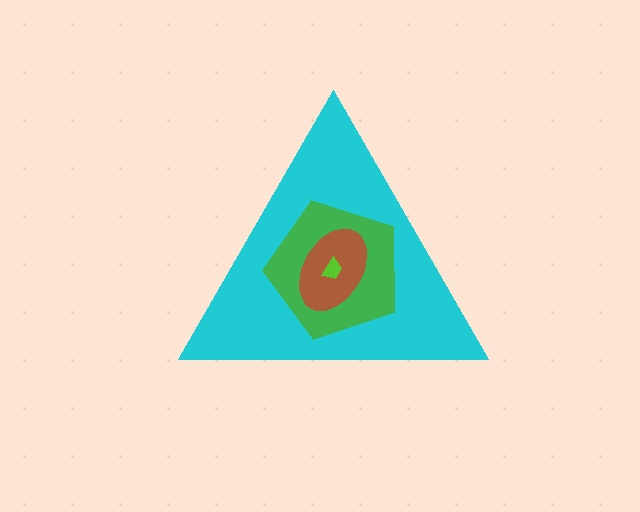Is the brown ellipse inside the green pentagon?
Yes.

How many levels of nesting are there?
4.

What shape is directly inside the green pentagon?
The brown ellipse.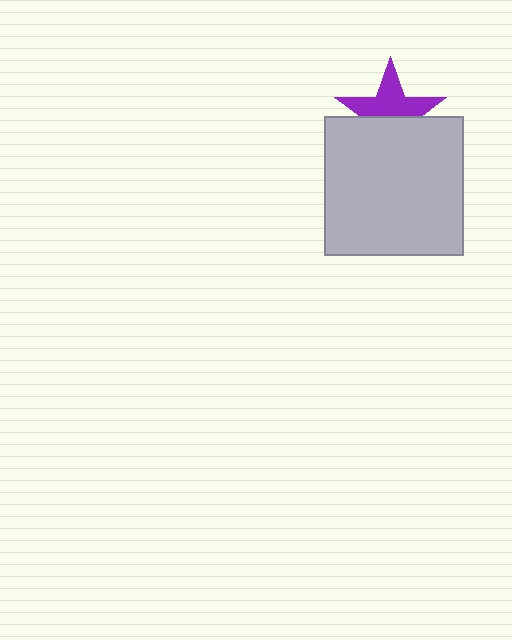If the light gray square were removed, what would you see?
You would see the complete purple star.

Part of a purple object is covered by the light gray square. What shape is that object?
It is a star.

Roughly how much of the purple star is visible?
About half of it is visible (roughly 53%).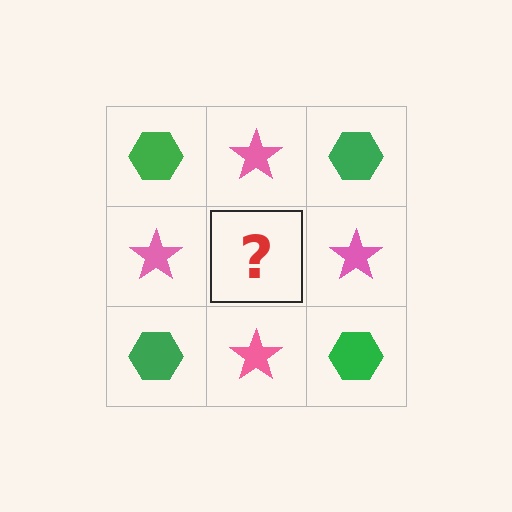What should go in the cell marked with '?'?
The missing cell should contain a green hexagon.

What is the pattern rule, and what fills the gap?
The rule is that it alternates green hexagon and pink star in a checkerboard pattern. The gap should be filled with a green hexagon.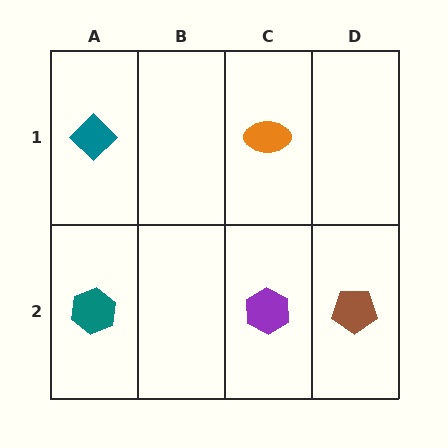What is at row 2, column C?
A purple hexagon.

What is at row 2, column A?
A teal hexagon.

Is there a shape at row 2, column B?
No, that cell is empty.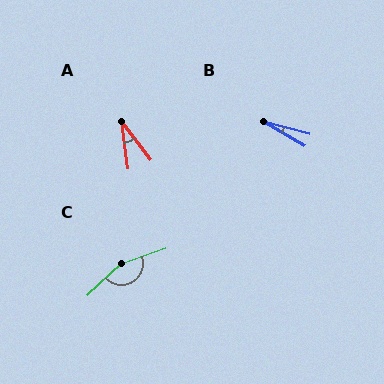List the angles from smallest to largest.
B (16°), A (30°), C (156°).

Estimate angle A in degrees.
Approximately 30 degrees.